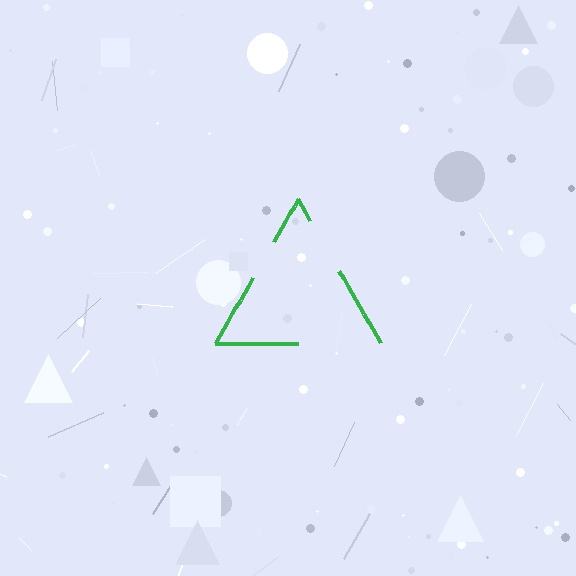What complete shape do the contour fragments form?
The contour fragments form a triangle.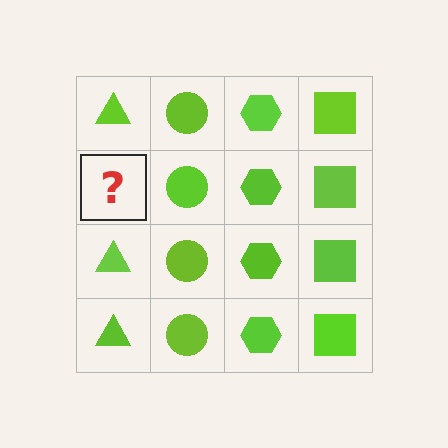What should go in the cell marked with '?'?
The missing cell should contain a lime triangle.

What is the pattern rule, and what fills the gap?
The rule is that each column has a consistent shape. The gap should be filled with a lime triangle.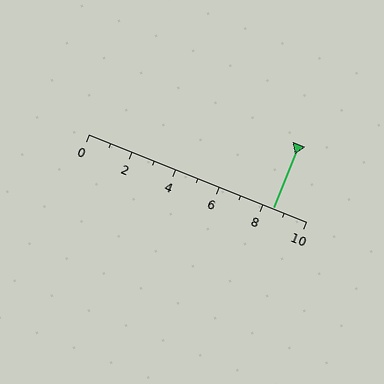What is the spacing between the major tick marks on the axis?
The major ticks are spaced 2 apart.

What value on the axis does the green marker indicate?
The marker indicates approximately 8.5.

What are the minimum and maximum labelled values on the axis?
The axis runs from 0 to 10.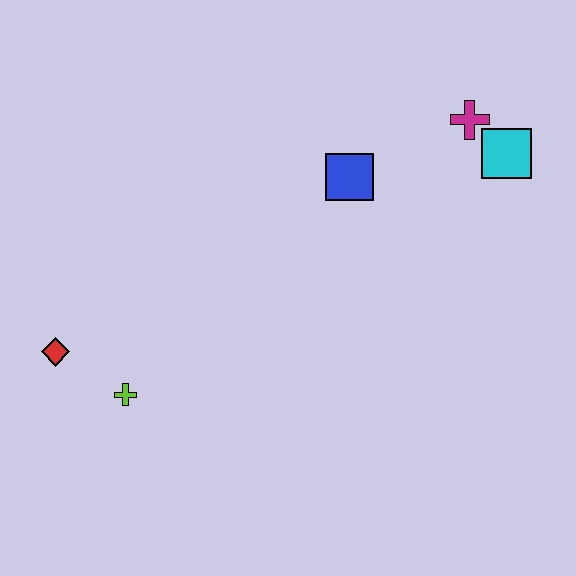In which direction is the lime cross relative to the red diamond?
The lime cross is to the right of the red diamond.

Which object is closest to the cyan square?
The magenta cross is closest to the cyan square.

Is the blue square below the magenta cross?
Yes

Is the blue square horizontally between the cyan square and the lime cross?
Yes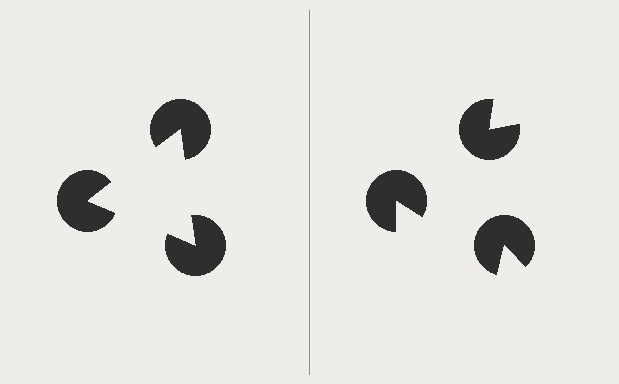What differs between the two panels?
The pac-man discs are positioned identically on both sides; only the wedge orientations differ. On the left they align to a triangle; on the right they are misaligned.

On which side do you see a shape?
An illusory triangle appears on the left side. On the right side the wedge cuts are rotated, so no coherent shape forms.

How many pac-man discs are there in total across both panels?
6 — 3 on each side.